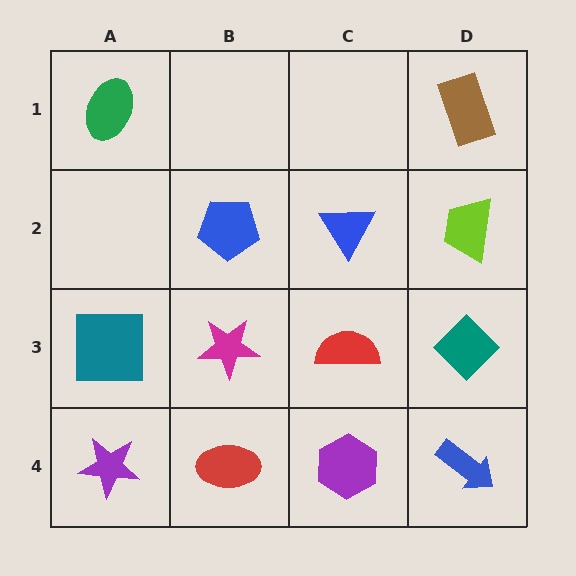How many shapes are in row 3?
4 shapes.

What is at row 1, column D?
A brown rectangle.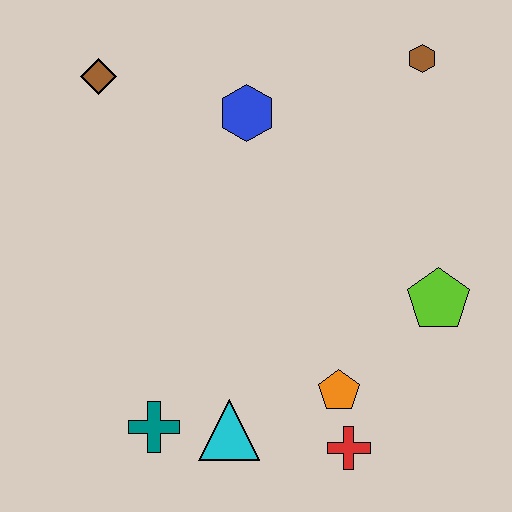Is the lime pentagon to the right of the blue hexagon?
Yes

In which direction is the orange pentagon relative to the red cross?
The orange pentagon is above the red cross.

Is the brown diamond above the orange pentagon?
Yes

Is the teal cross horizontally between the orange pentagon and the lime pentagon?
No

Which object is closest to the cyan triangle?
The teal cross is closest to the cyan triangle.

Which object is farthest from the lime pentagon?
The brown diamond is farthest from the lime pentagon.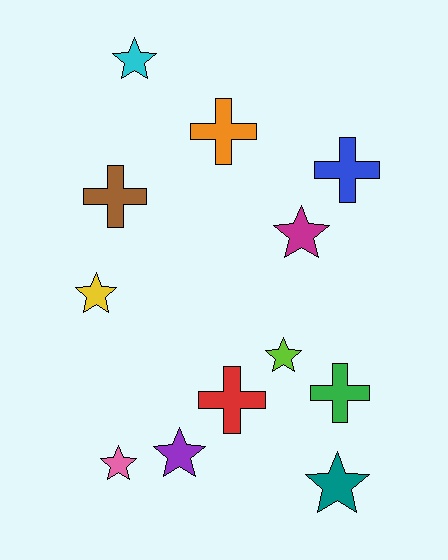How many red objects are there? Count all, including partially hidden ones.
There is 1 red object.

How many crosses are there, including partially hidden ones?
There are 5 crosses.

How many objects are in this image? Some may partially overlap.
There are 12 objects.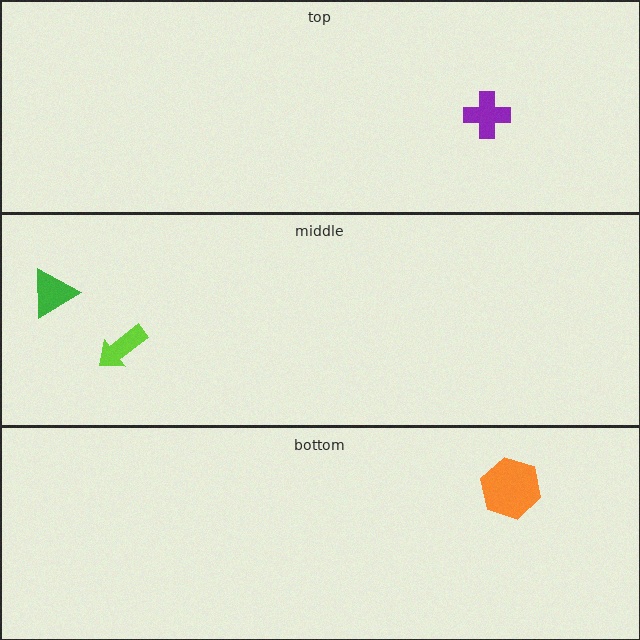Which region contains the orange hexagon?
The bottom region.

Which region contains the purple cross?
The top region.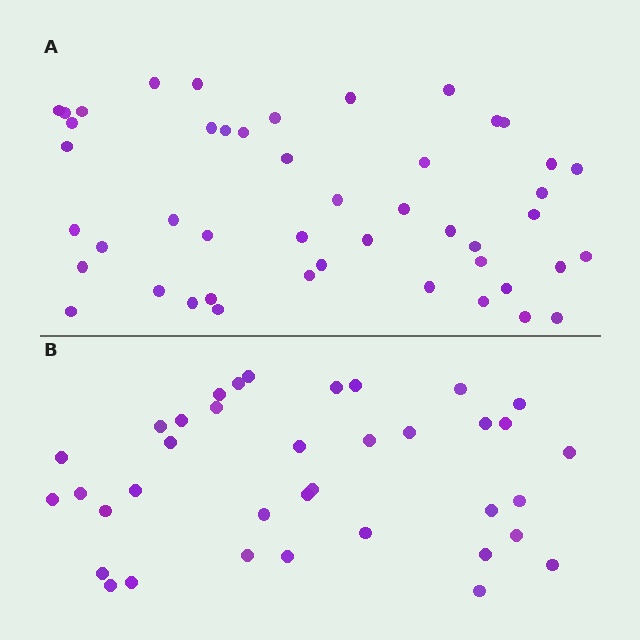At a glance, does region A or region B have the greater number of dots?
Region A (the top region) has more dots.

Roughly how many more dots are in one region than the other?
Region A has roughly 10 or so more dots than region B.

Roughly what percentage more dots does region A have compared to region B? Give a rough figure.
About 25% more.